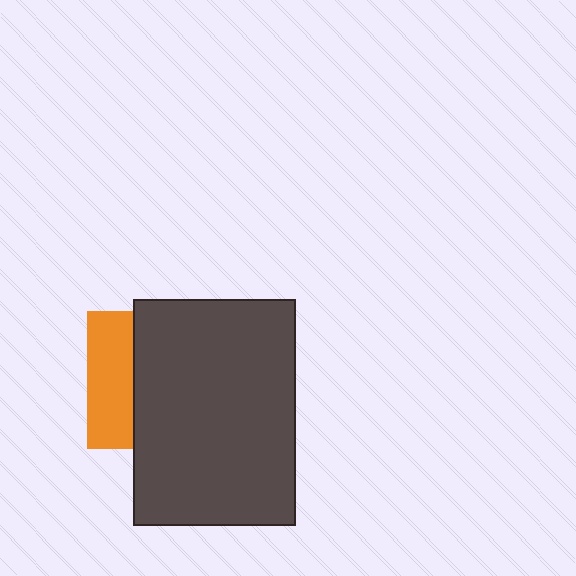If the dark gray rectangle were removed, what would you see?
You would see the complete orange square.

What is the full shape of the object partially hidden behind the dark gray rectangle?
The partially hidden object is an orange square.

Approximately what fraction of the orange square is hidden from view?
Roughly 67% of the orange square is hidden behind the dark gray rectangle.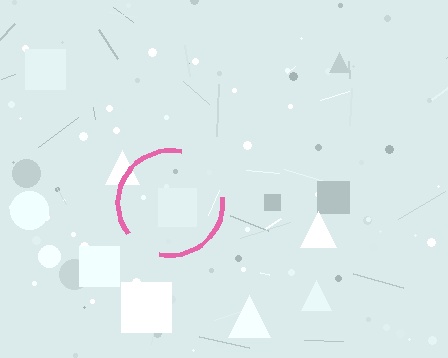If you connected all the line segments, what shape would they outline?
They would outline a circle.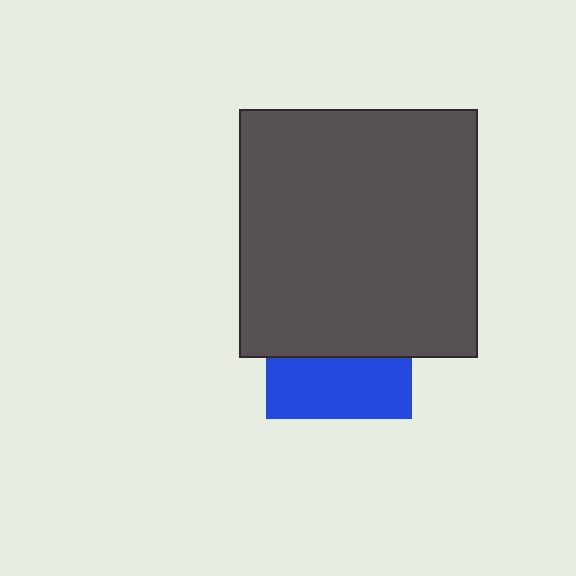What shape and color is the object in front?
The object in front is a dark gray rectangle.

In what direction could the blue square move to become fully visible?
The blue square could move down. That would shift it out from behind the dark gray rectangle entirely.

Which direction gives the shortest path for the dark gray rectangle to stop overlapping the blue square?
Moving up gives the shortest separation.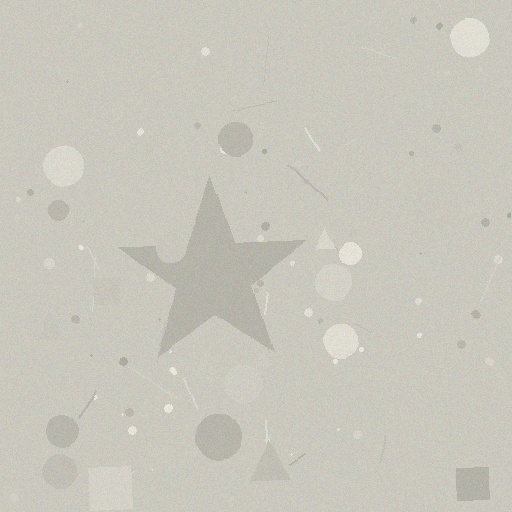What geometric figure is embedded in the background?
A star is embedded in the background.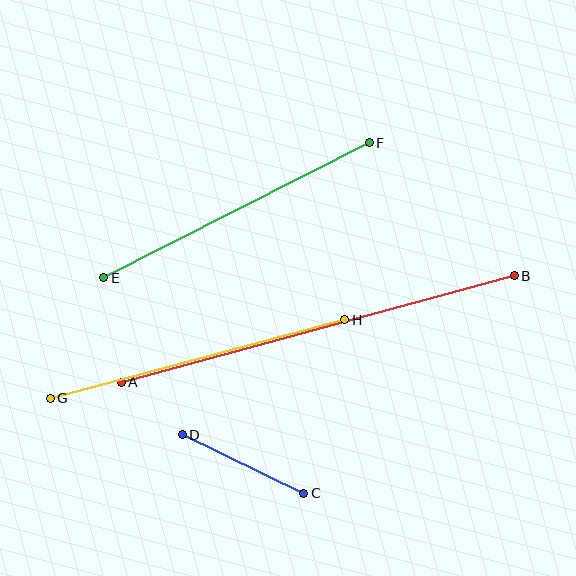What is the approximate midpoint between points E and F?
The midpoint is at approximately (236, 210) pixels.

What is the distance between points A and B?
The distance is approximately 407 pixels.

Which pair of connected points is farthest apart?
Points A and B are farthest apart.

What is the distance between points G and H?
The distance is approximately 305 pixels.